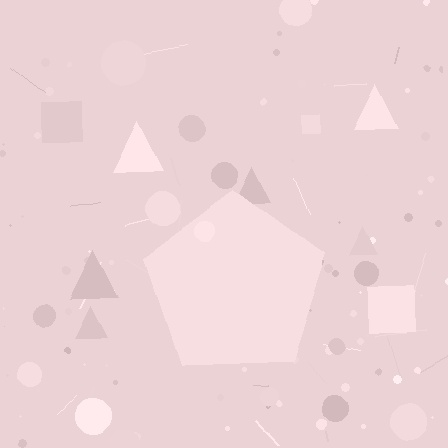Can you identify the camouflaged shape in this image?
The camouflaged shape is a pentagon.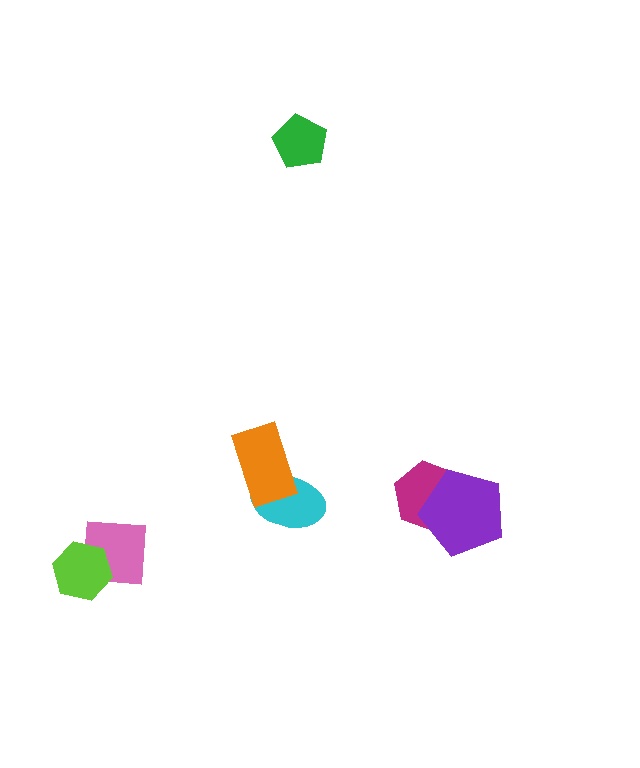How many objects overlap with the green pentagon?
0 objects overlap with the green pentagon.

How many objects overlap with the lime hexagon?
1 object overlaps with the lime hexagon.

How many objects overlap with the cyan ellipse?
1 object overlaps with the cyan ellipse.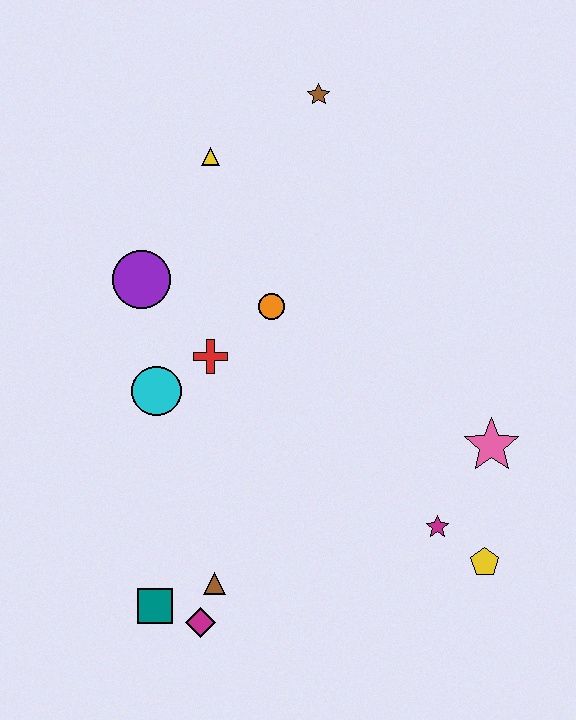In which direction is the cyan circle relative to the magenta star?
The cyan circle is to the left of the magenta star.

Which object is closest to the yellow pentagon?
The magenta star is closest to the yellow pentagon.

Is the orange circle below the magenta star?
No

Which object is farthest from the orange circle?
The yellow pentagon is farthest from the orange circle.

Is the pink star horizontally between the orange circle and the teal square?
No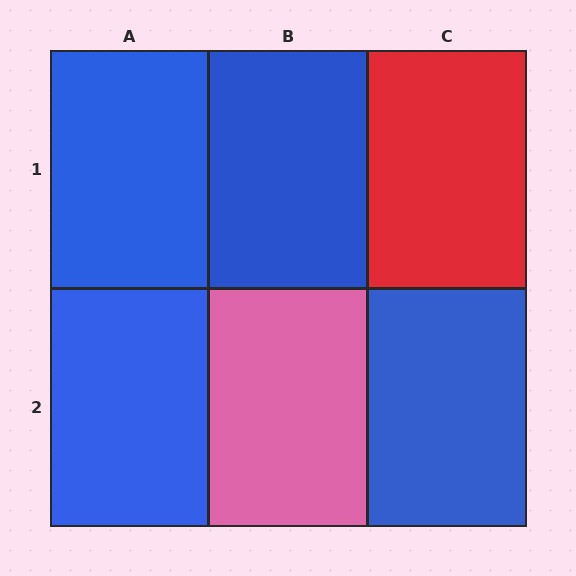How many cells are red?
1 cell is red.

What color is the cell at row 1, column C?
Red.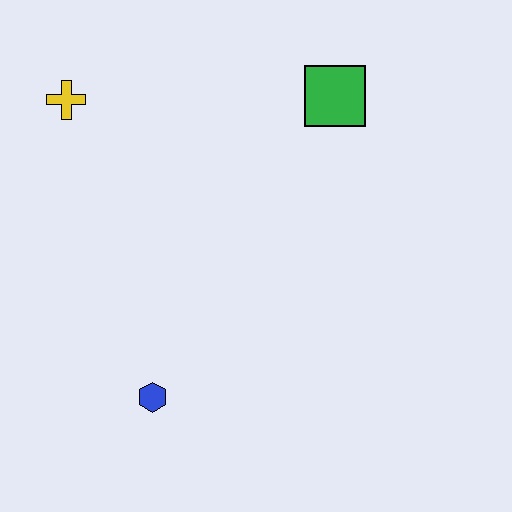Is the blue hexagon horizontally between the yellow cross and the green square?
Yes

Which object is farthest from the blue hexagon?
The green square is farthest from the blue hexagon.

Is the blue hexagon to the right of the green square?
No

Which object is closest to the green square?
The yellow cross is closest to the green square.